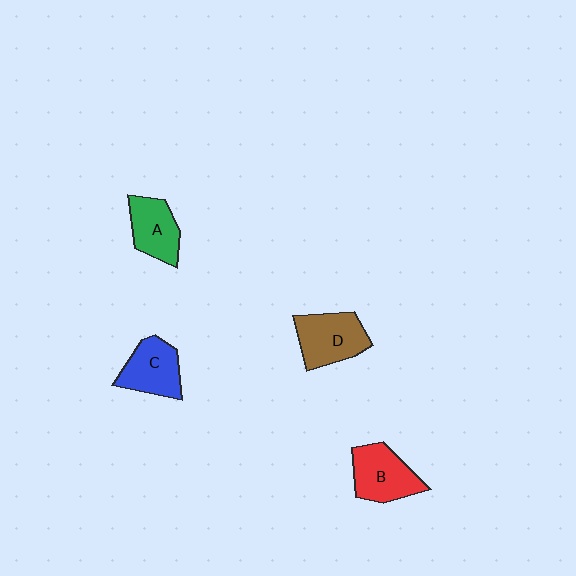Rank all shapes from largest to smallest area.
From largest to smallest: D (brown), B (red), C (blue), A (green).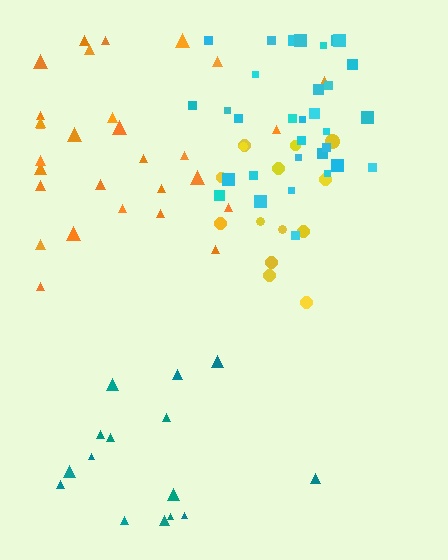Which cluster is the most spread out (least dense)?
Yellow.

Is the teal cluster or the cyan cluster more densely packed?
Cyan.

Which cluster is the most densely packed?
Cyan.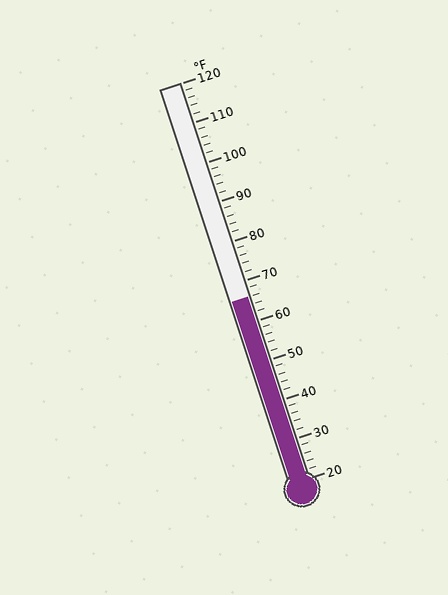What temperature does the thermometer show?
The thermometer shows approximately 66°F.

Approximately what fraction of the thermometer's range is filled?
The thermometer is filled to approximately 45% of its range.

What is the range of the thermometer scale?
The thermometer scale ranges from 20°F to 120°F.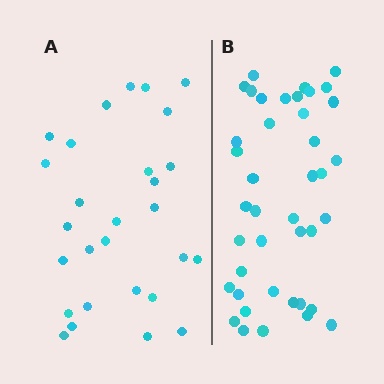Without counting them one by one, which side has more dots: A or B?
Region B (the right region) has more dots.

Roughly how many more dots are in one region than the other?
Region B has approximately 15 more dots than region A.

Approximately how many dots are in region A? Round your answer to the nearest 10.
About 30 dots. (The exact count is 28, which rounds to 30.)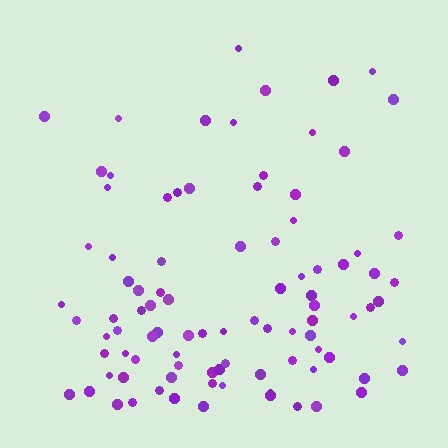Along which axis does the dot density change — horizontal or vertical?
Vertical.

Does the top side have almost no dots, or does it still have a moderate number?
Still a moderate number, just noticeably fewer than the bottom.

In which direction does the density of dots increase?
From top to bottom, with the bottom side densest.